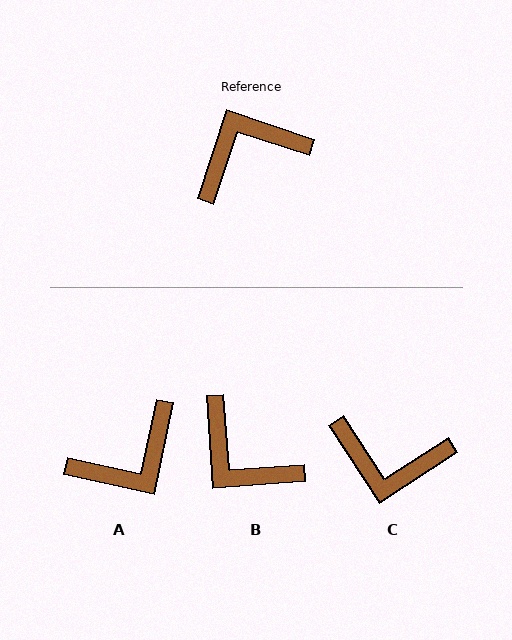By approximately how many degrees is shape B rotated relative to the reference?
Approximately 112 degrees counter-clockwise.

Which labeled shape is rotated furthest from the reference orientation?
A, about 174 degrees away.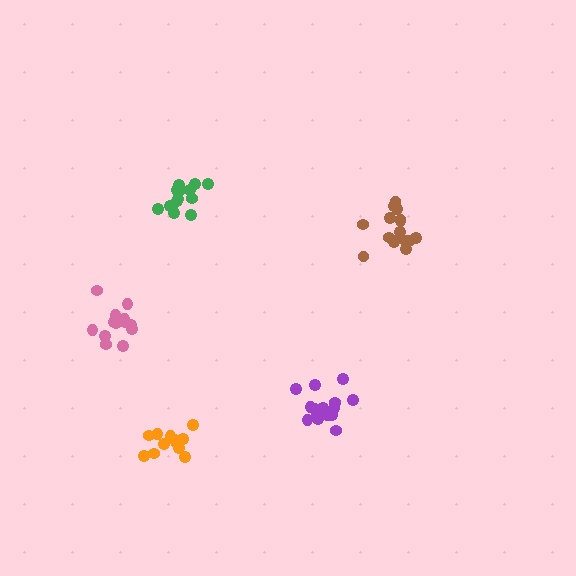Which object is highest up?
The green cluster is topmost.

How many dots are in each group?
Group 1: 12 dots, Group 2: 16 dots, Group 3: 16 dots, Group 4: 15 dots, Group 5: 13 dots (72 total).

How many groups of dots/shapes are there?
There are 5 groups.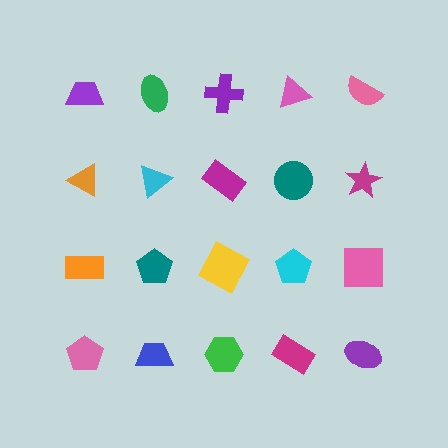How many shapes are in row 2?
5 shapes.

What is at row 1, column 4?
A pink triangle.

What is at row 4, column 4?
A magenta rectangle.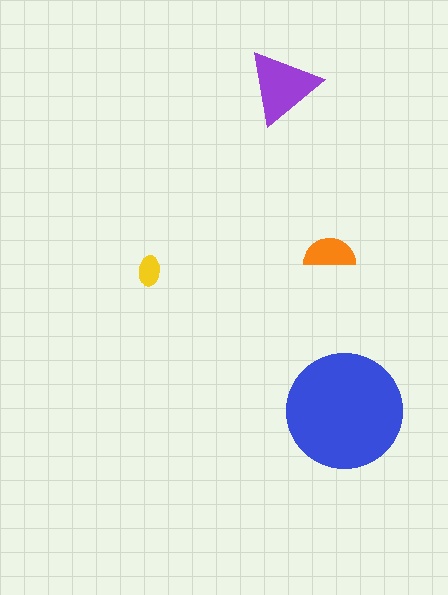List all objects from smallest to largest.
The yellow ellipse, the orange semicircle, the purple triangle, the blue circle.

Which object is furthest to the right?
The blue circle is rightmost.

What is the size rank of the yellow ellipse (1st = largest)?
4th.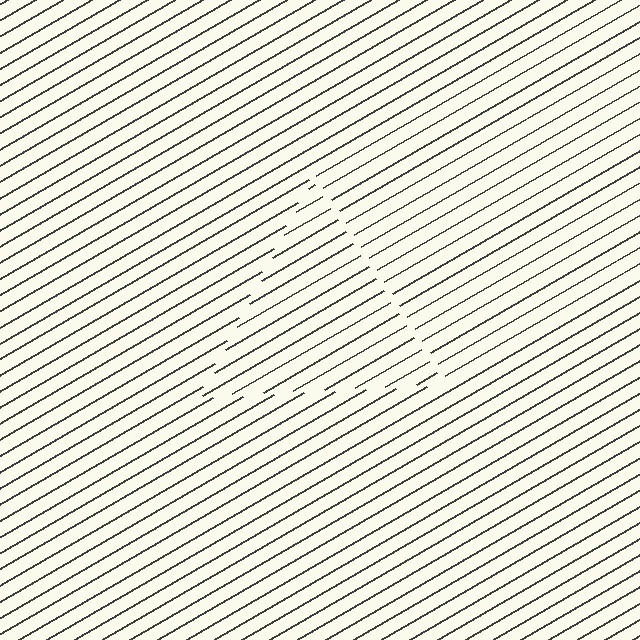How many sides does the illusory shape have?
3 sides — the line-ends trace a triangle.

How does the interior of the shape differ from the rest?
The interior of the shape contains the same grating, shifted by half a period — the contour is defined by the phase discontinuity where line-ends from the inner and outer gratings abut.